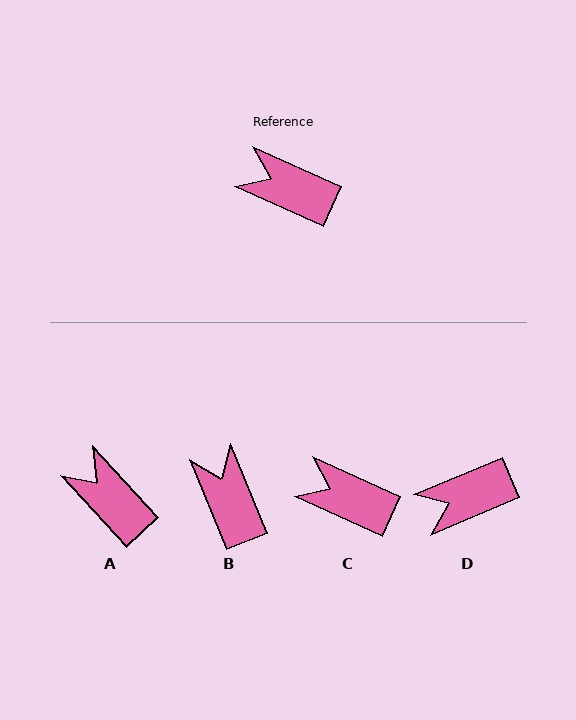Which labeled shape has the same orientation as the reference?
C.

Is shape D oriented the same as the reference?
No, it is off by about 47 degrees.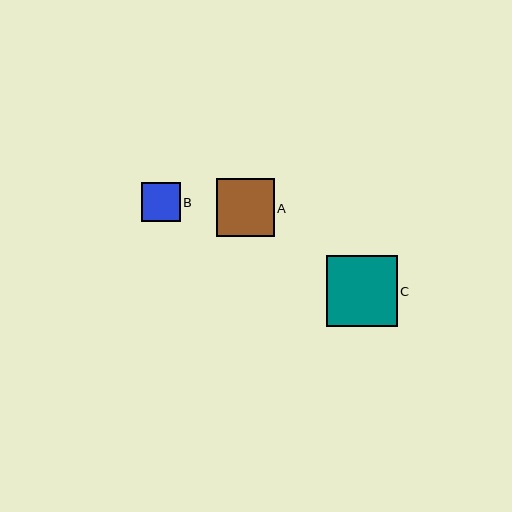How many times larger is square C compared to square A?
Square C is approximately 1.2 times the size of square A.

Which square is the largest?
Square C is the largest with a size of approximately 71 pixels.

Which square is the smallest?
Square B is the smallest with a size of approximately 39 pixels.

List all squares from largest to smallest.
From largest to smallest: C, A, B.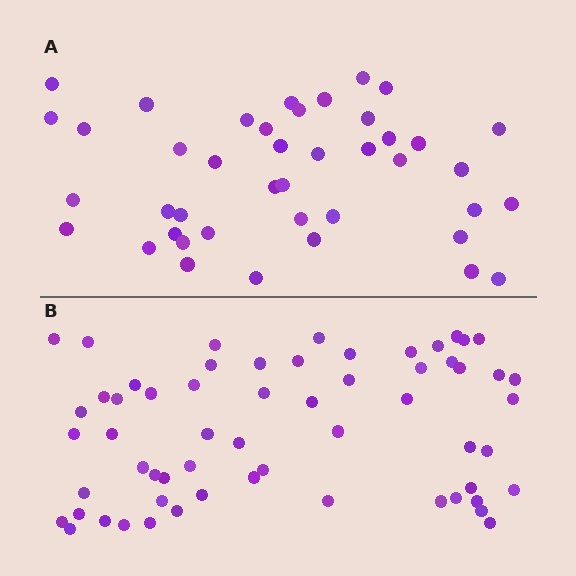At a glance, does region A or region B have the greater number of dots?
Region B (the bottom region) has more dots.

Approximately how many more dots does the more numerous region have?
Region B has approximately 20 more dots than region A.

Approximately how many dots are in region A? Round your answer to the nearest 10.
About 40 dots. (The exact count is 42, which rounds to 40.)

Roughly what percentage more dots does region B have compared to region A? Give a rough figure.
About 45% more.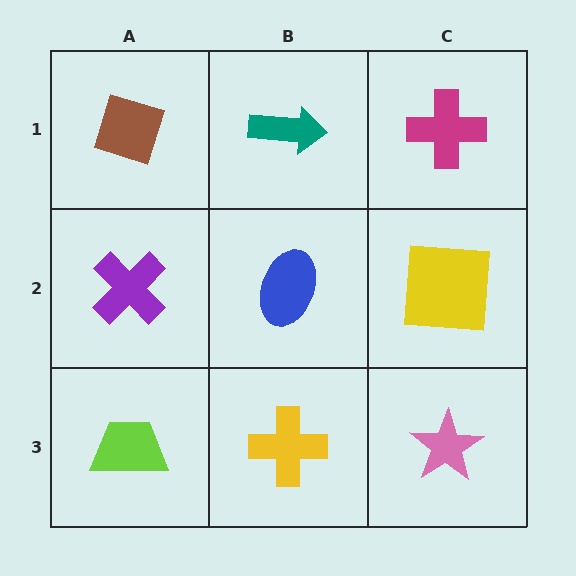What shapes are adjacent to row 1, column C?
A yellow square (row 2, column C), a teal arrow (row 1, column B).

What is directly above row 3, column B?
A blue ellipse.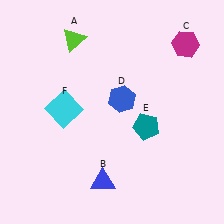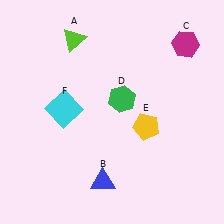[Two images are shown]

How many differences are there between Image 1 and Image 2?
There are 2 differences between the two images.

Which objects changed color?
D changed from blue to green. E changed from teal to yellow.